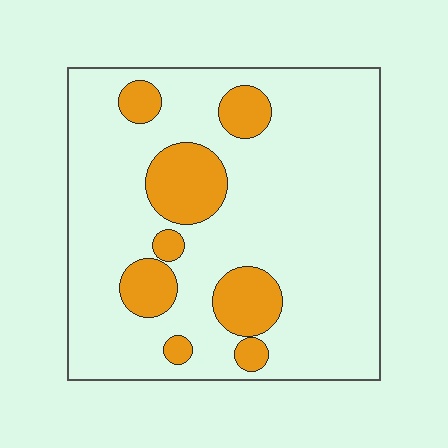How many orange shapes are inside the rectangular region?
8.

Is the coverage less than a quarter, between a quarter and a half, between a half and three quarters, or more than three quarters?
Less than a quarter.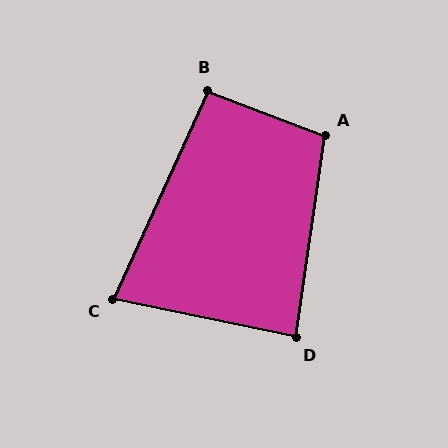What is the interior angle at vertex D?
Approximately 87 degrees (approximately right).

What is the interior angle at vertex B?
Approximately 93 degrees (approximately right).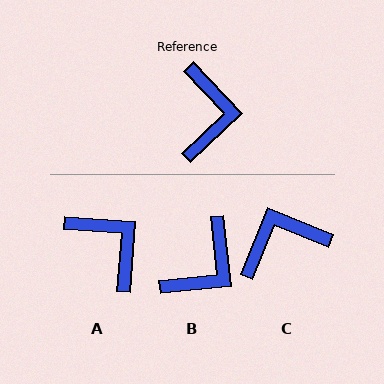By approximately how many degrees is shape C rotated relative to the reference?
Approximately 114 degrees counter-clockwise.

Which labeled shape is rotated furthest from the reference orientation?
C, about 114 degrees away.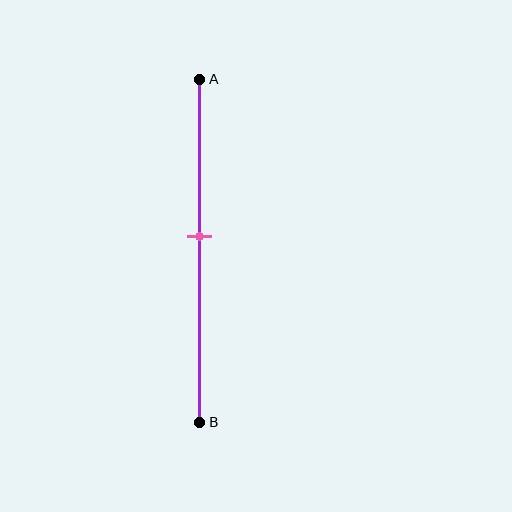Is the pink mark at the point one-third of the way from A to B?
No, the mark is at about 45% from A, not at the 33% one-third point.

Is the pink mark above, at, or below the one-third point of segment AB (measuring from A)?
The pink mark is below the one-third point of segment AB.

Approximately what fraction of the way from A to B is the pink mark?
The pink mark is approximately 45% of the way from A to B.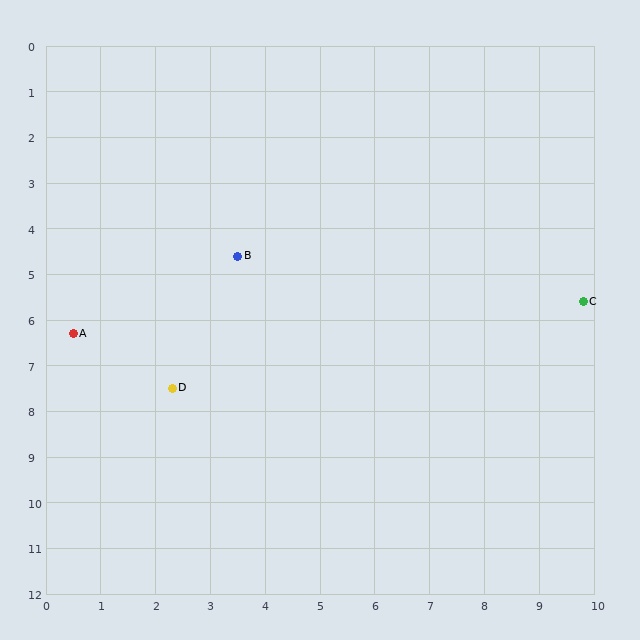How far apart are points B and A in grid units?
Points B and A are about 3.4 grid units apart.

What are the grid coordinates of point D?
Point D is at approximately (2.3, 7.5).